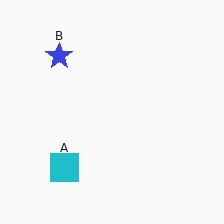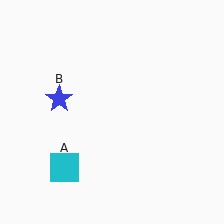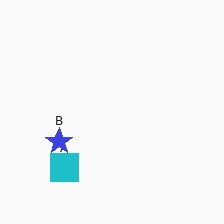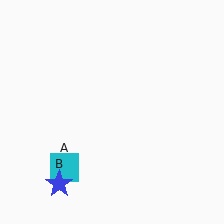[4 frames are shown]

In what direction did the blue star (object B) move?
The blue star (object B) moved down.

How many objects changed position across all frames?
1 object changed position: blue star (object B).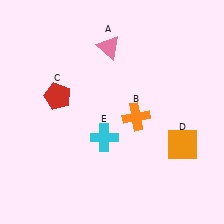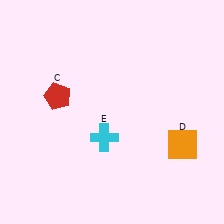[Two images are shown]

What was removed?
The orange cross (B), the pink triangle (A) were removed in Image 2.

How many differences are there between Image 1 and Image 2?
There are 2 differences between the two images.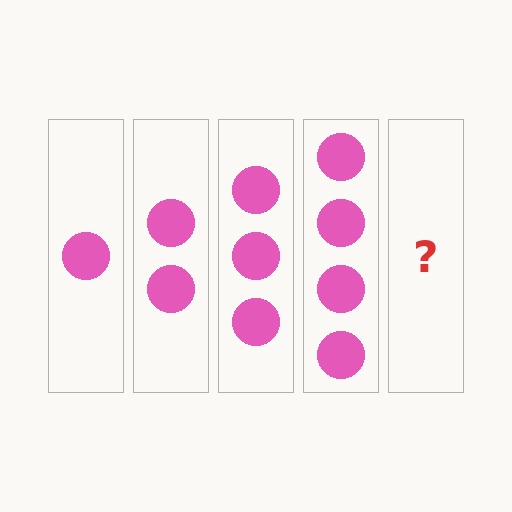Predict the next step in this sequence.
The next step is 5 circles.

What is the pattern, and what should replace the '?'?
The pattern is that each step adds one more circle. The '?' should be 5 circles.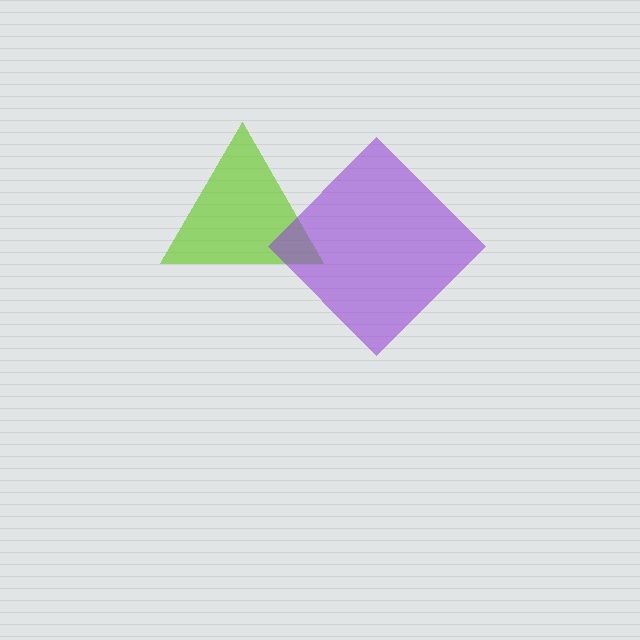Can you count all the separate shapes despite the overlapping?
Yes, there are 2 separate shapes.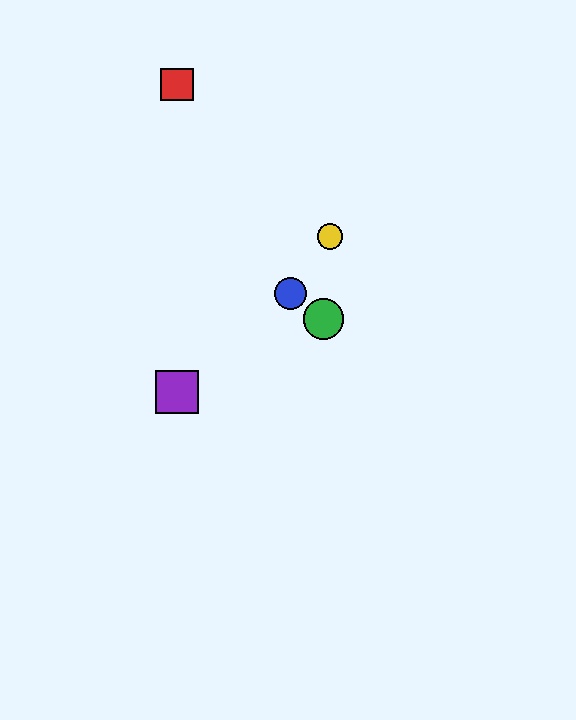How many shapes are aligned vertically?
2 shapes (the red square, the purple square) are aligned vertically.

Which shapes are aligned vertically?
The red square, the purple square are aligned vertically.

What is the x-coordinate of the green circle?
The green circle is at x≈324.